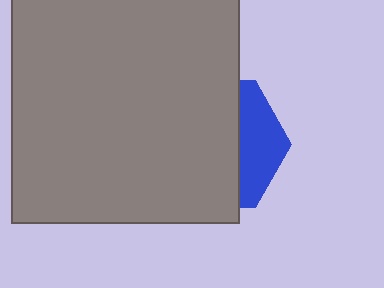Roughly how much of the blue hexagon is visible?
A small part of it is visible (roughly 31%).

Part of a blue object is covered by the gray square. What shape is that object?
It is a hexagon.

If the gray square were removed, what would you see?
You would see the complete blue hexagon.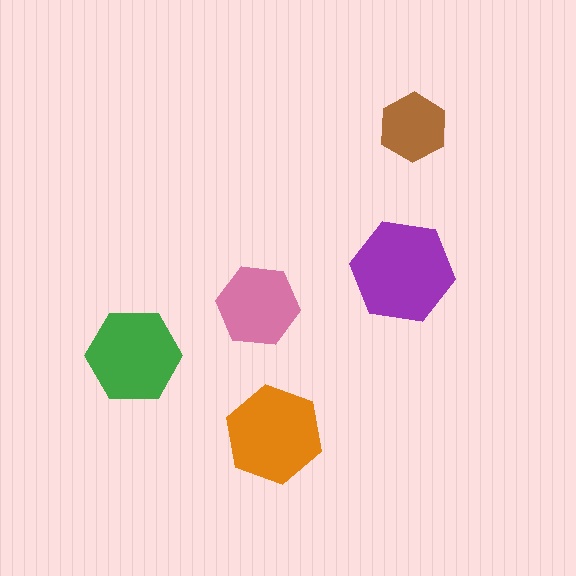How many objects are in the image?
There are 5 objects in the image.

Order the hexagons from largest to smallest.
the purple one, the orange one, the green one, the pink one, the brown one.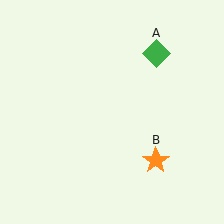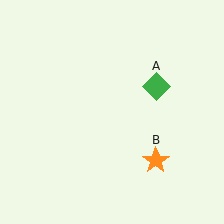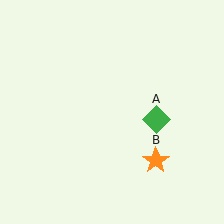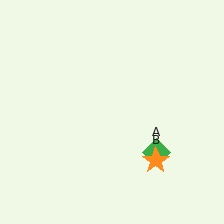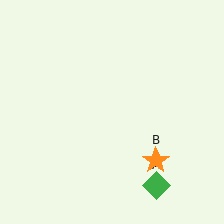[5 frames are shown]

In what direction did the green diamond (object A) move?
The green diamond (object A) moved down.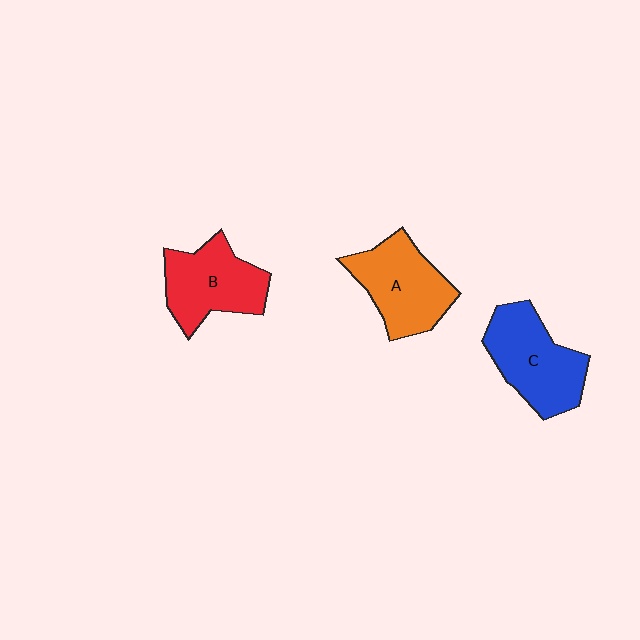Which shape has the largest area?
Shape C (blue).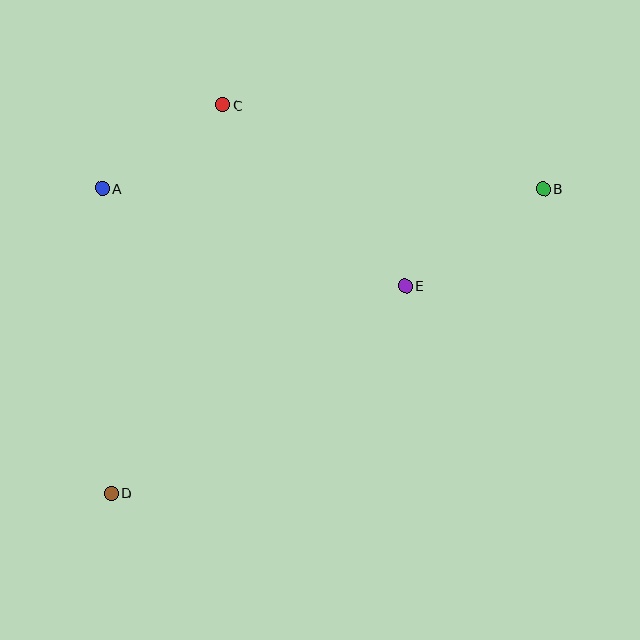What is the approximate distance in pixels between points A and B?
The distance between A and B is approximately 441 pixels.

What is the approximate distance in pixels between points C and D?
The distance between C and D is approximately 404 pixels.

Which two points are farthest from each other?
Points B and D are farthest from each other.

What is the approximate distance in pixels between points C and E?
The distance between C and E is approximately 257 pixels.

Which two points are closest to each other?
Points A and C are closest to each other.